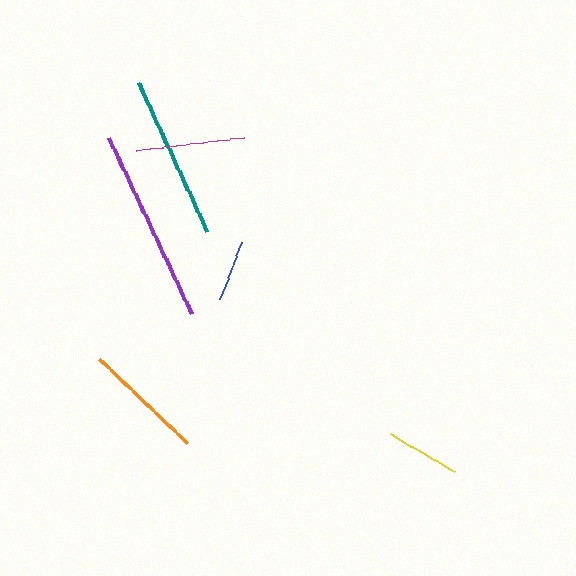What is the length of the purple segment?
The purple segment is approximately 195 pixels long.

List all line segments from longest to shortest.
From longest to shortest: purple, teal, orange, magenta, yellow, blue.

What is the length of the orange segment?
The orange segment is approximately 122 pixels long.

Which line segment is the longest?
The purple line is the longest at approximately 195 pixels.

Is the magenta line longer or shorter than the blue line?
The magenta line is longer than the blue line.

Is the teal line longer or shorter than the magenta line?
The teal line is longer than the magenta line.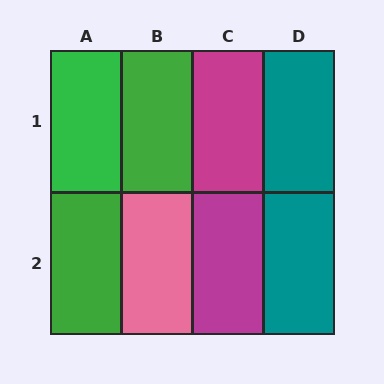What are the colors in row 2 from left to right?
Green, pink, magenta, teal.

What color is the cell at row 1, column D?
Teal.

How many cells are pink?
1 cell is pink.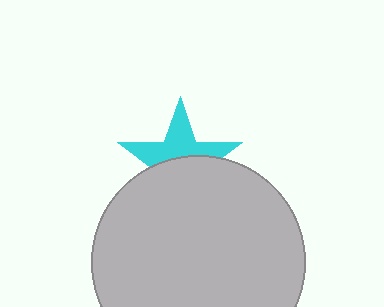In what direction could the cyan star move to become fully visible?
The cyan star could move up. That would shift it out from behind the light gray circle entirely.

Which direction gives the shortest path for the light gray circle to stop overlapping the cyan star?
Moving down gives the shortest separation.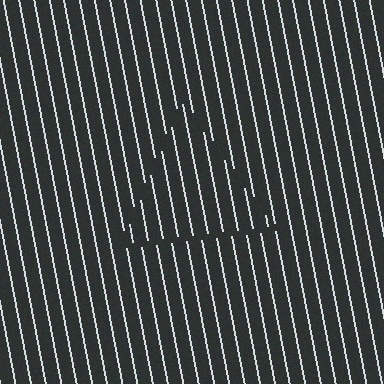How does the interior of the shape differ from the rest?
The interior of the shape contains the same grating, shifted by half a period — the contour is defined by the phase discontinuity where line-ends from the inner and outer gratings abut.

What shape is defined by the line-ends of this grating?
An illusory triangle. The interior of the shape contains the same grating, shifted by half a period — the contour is defined by the phase discontinuity where line-ends from the inner and outer gratings abut.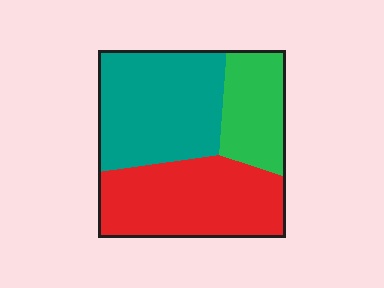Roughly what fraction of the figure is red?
Red covers around 40% of the figure.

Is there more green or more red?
Red.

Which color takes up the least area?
Green, at roughly 20%.